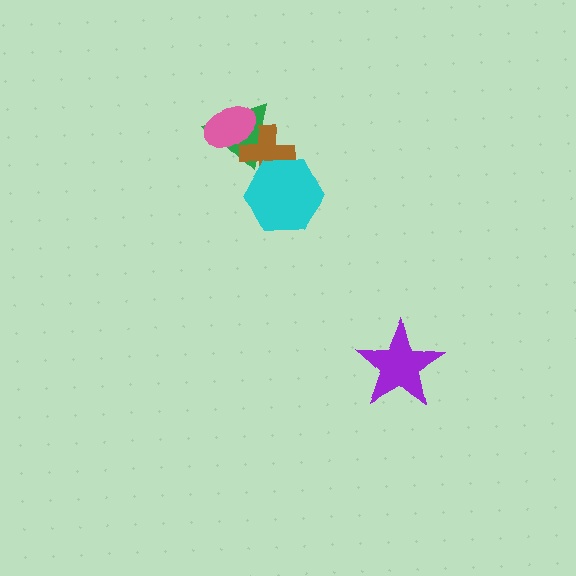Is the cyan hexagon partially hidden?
No, no other shape covers it.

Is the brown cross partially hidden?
Yes, it is partially covered by another shape.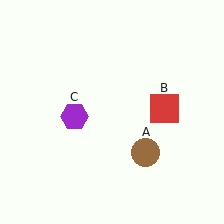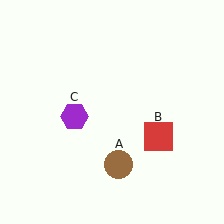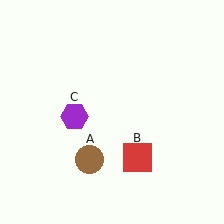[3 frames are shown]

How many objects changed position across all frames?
2 objects changed position: brown circle (object A), red square (object B).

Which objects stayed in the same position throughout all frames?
Purple hexagon (object C) remained stationary.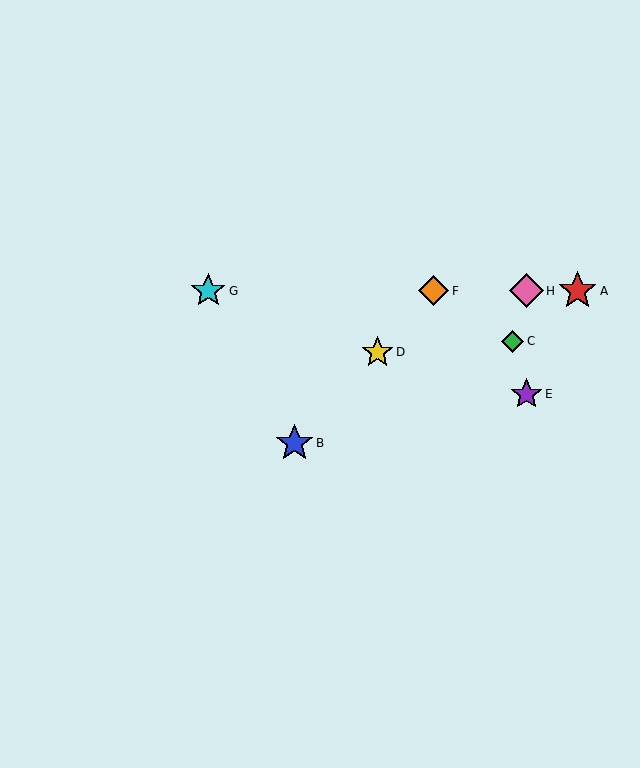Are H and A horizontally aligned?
Yes, both are at y≈291.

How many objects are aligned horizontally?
4 objects (A, F, G, H) are aligned horizontally.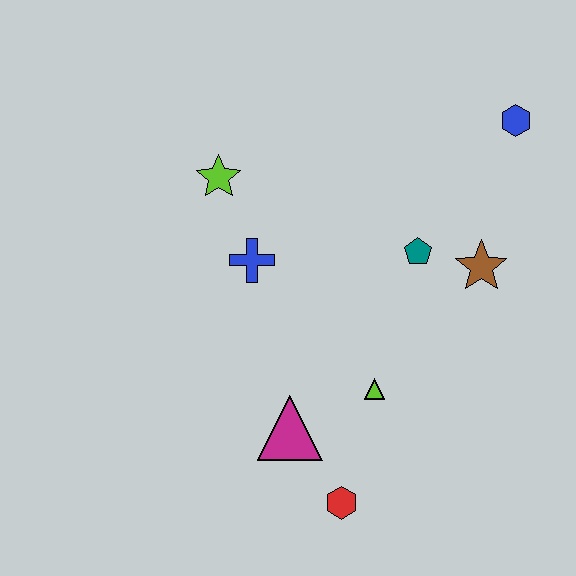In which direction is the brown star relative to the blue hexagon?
The brown star is below the blue hexagon.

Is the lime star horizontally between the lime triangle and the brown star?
No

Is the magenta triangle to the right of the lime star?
Yes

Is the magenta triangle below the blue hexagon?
Yes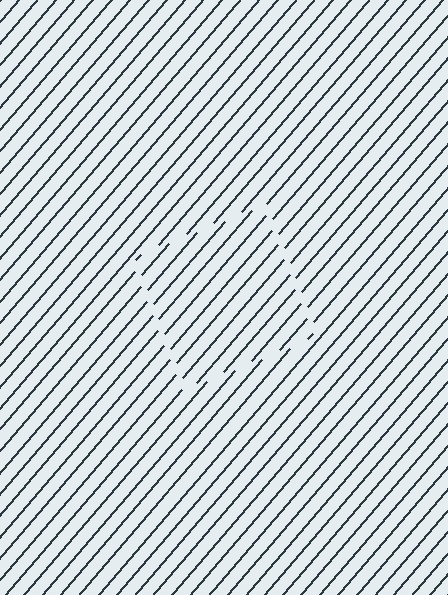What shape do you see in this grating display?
An illusory square. The interior of the shape contains the same grating, shifted by half a period — the contour is defined by the phase discontinuity where line-ends from the inner and outer gratings abut.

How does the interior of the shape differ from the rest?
The interior of the shape contains the same grating, shifted by half a period — the contour is defined by the phase discontinuity where line-ends from the inner and outer gratings abut.